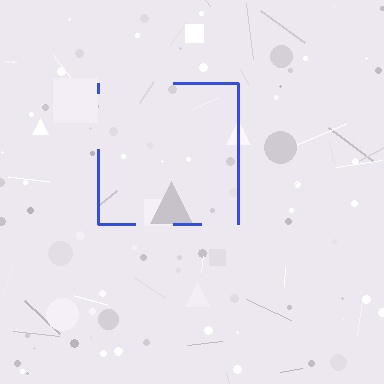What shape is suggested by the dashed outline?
The dashed outline suggests a square.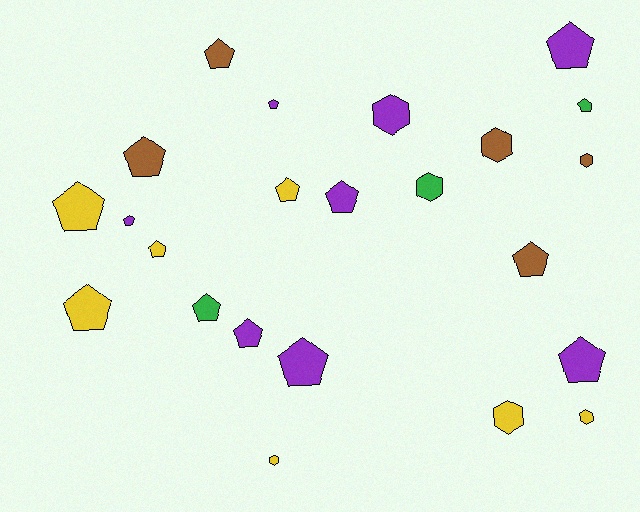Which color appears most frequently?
Purple, with 8 objects.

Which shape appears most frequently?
Pentagon, with 16 objects.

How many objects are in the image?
There are 23 objects.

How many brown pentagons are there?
There are 3 brown pentagons.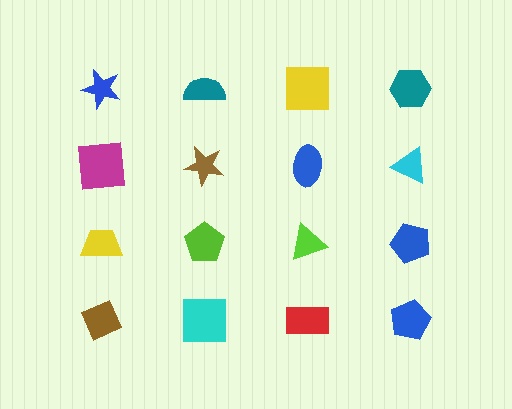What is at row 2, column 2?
A brown star.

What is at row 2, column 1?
A magenta square.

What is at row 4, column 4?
A blue pentagon.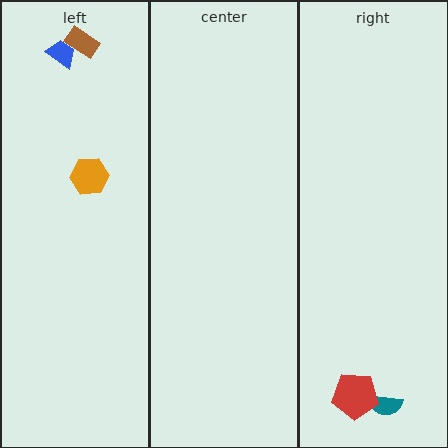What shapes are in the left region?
The brown rectangle, the orange hexagon, the blue trapezoid.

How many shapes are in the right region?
2.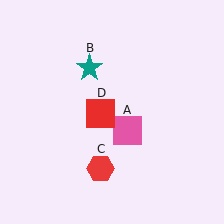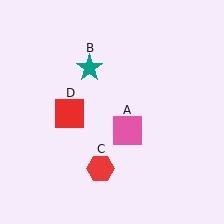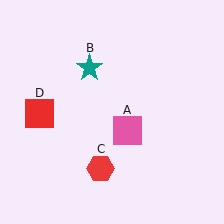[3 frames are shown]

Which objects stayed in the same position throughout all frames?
Pink square (object A) and teal star (object B) and red hexagon (object C) remained stationary.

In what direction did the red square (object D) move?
The red square (object D) moved left.